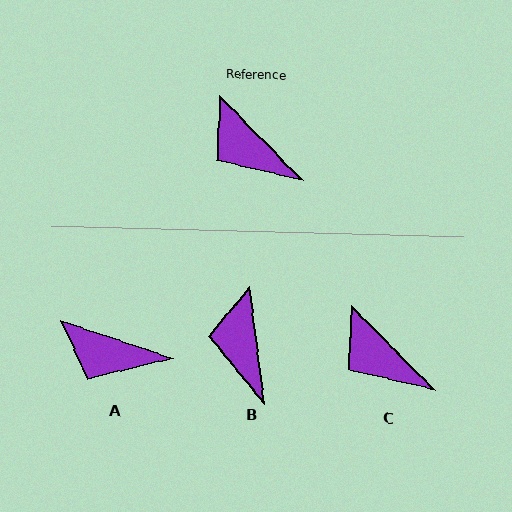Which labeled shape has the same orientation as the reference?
C.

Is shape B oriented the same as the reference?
No, it is off by about 38 degrees.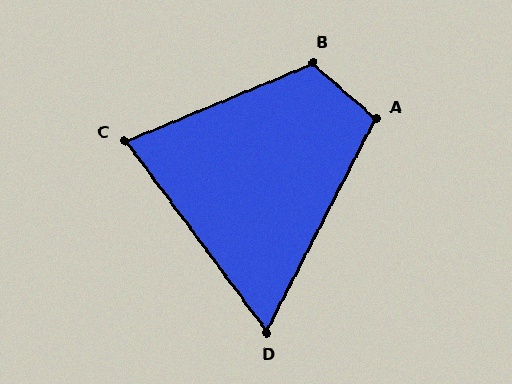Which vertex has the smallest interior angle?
D, at approximately 64 degrees.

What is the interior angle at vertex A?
Approximately 104 degrees (obtuse).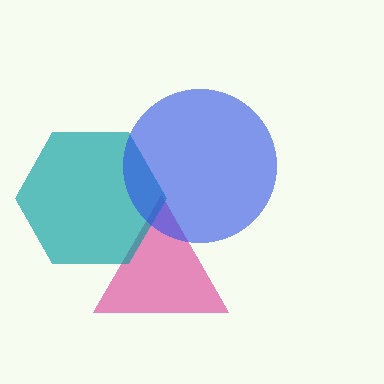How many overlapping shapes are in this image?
There are 3 overlapping shapes in the image.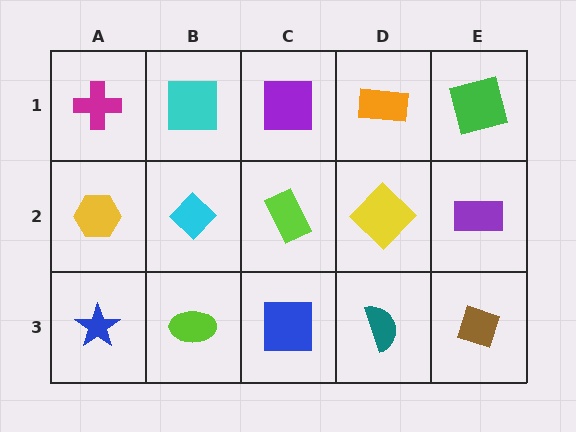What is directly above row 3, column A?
A yellow hexagon.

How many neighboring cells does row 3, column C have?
3.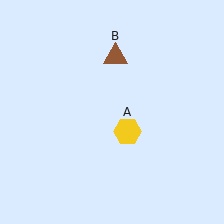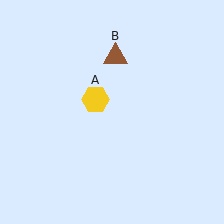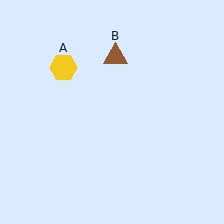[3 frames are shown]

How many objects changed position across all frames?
1 object changed position: yellow hexagon (object A).